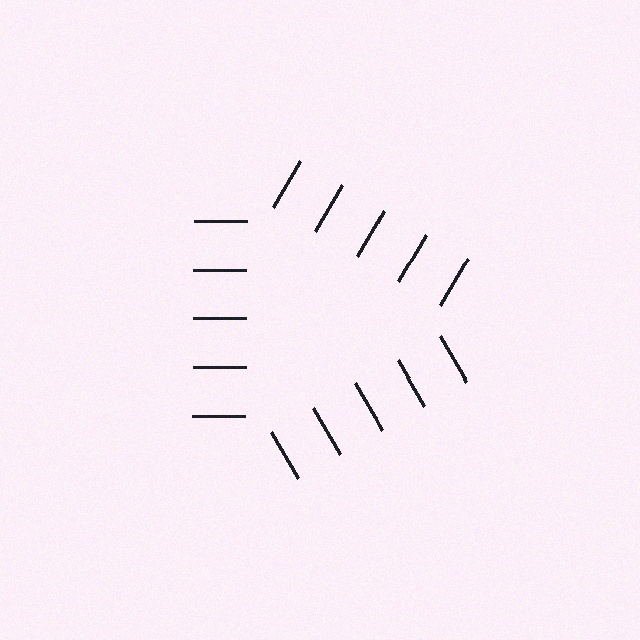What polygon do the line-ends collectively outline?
An illusory triangle — the line segments terminate on its edges but no continuous stroke is drawn.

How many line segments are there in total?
15 — 5 along each of the 3 edges.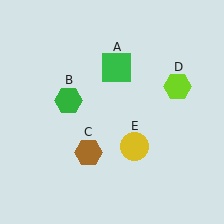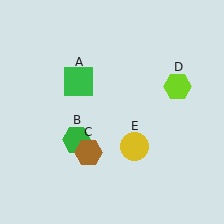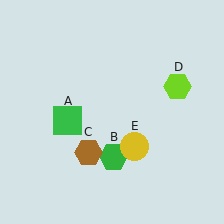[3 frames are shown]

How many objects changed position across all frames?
2 objects changed position: green square (object A), green hexagon (object B).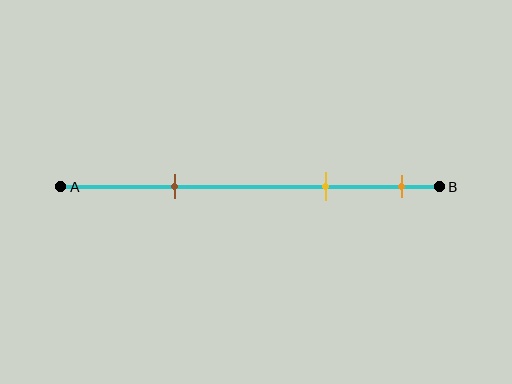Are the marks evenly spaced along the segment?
No, the marks are not evenly spaced.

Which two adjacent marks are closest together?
The yellow and orange marks are the closest adjacent pair.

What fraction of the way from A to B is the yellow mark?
The yellow mark is approximately 70% (0.7) of the way from A to B.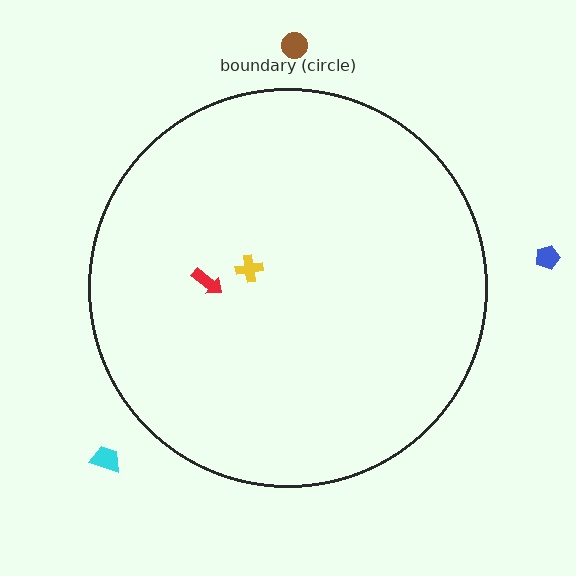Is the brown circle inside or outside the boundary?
Outside.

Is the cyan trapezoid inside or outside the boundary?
Outside.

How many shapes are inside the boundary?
2 inside, 3 outside.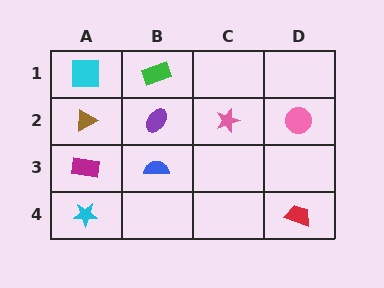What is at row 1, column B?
A green rectangle.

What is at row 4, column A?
A cyan star.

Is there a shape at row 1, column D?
No, that cell is empty.